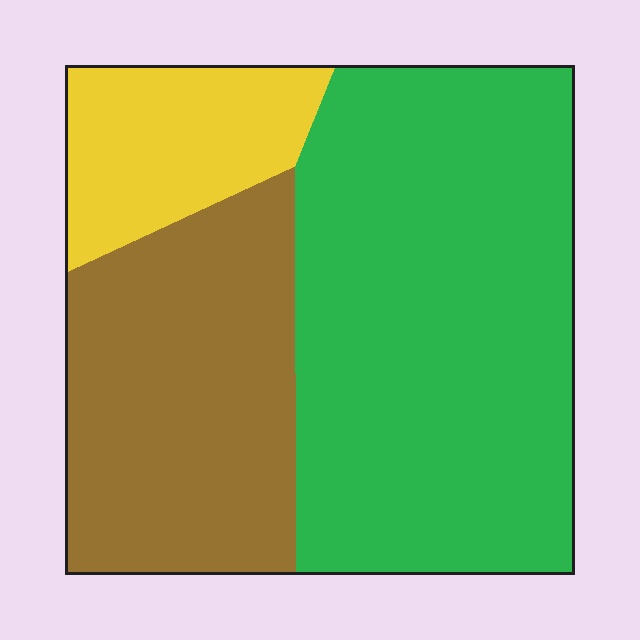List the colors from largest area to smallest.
From largest to smallest: green, brown, yellow.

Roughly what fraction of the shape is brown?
Brown takes up about one third (1/3) of the shape.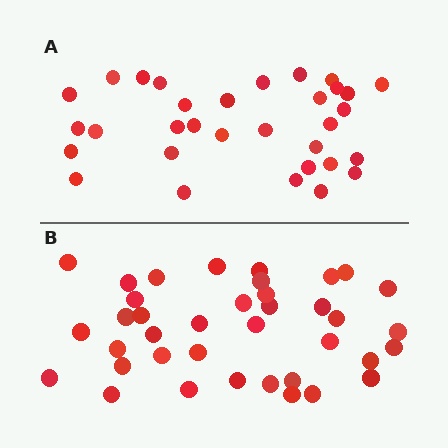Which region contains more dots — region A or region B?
Region B (the bottom region) has more dots.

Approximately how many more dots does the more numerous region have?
Region B has about 6 more dots than region A.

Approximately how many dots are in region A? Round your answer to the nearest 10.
About 30 dots. (The exact count is 32, which rounds to 30.)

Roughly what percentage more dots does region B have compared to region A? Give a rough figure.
About 20% more.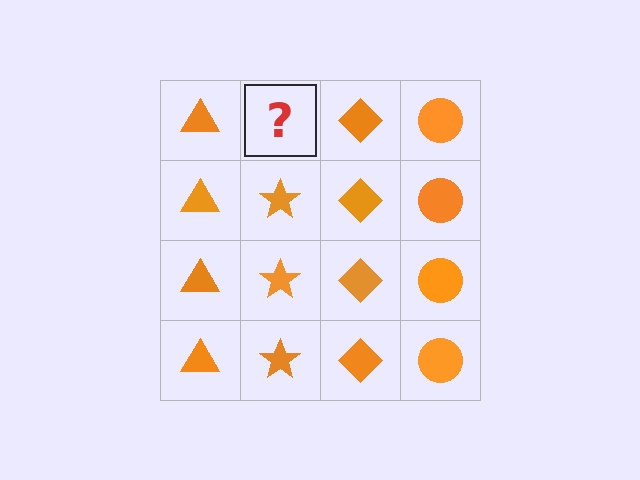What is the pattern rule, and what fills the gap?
The rule is that each column has a consistent shape. The gap should be filled with an orange star.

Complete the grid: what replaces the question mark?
The question mark should be replaced with an orange star.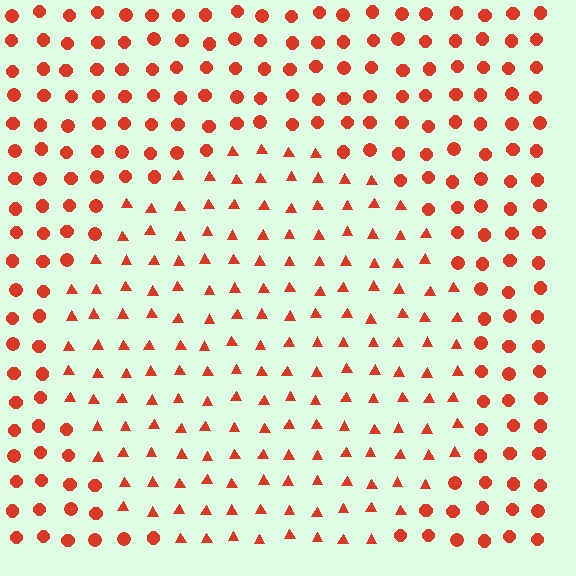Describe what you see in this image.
The image is filled with small red elements arranged in a uniform grid. A circle-shaped region contains triangles, while the surrounding area contains circles. The boundary is defined purely by the change in element shape.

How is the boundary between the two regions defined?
The boundary is defined by a change in element shape: triangles inside vs. circles outside. All elements share the same color and spacing.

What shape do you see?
I see a circle.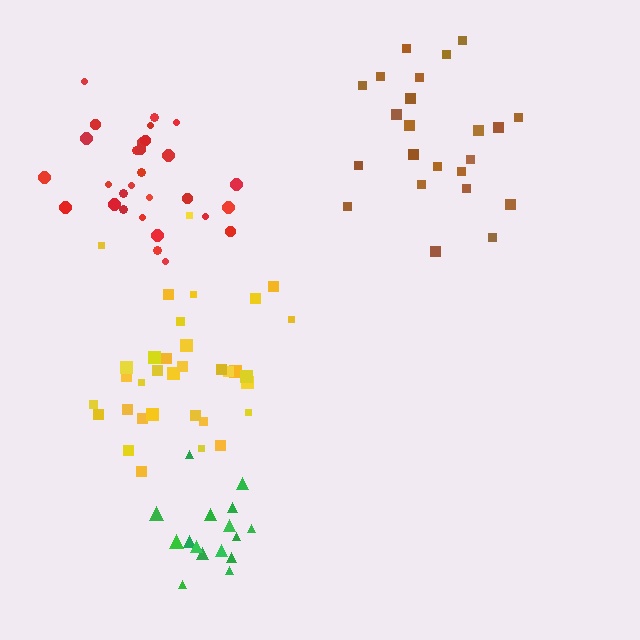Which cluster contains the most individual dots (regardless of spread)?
Yellow (34).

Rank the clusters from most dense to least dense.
red, green, yellow, brown.